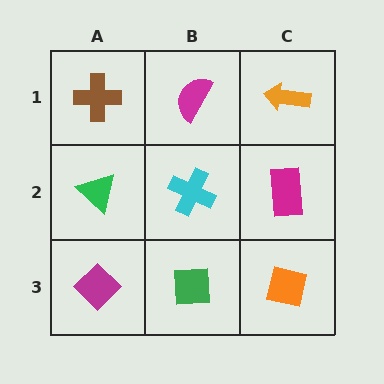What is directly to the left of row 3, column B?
A magenta diamond.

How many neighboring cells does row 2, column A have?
3.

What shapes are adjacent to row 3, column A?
A green triangle (row 2, column A), a green square (row 3, column B).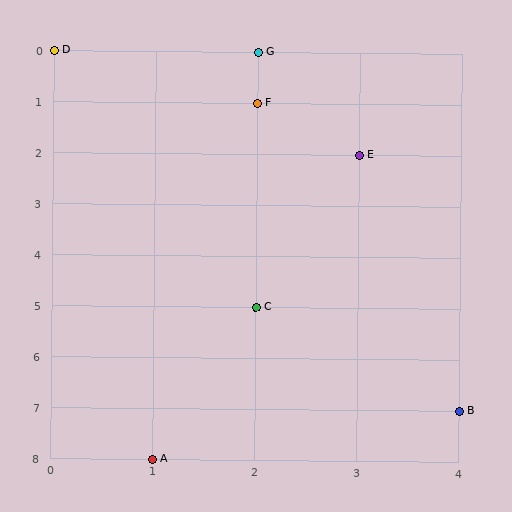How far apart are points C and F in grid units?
Points C and F are 4 rows apart.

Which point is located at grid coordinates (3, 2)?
Point E is at (3, 2).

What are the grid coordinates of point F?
Point F is at grid coordinates (2, 1).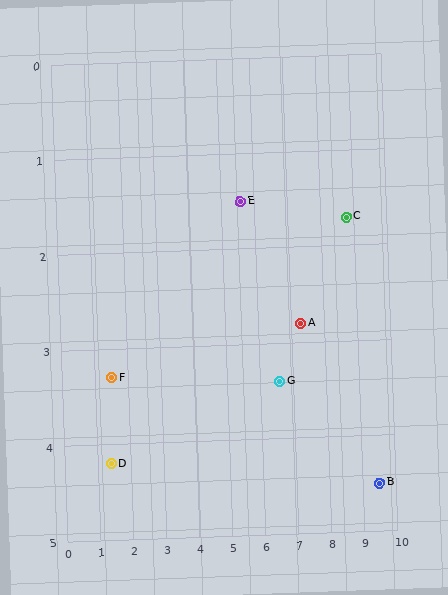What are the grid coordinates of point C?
Point C is at approximately (8.8, 1.7).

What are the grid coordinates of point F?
Point F is at approximately (1.5, 3.3).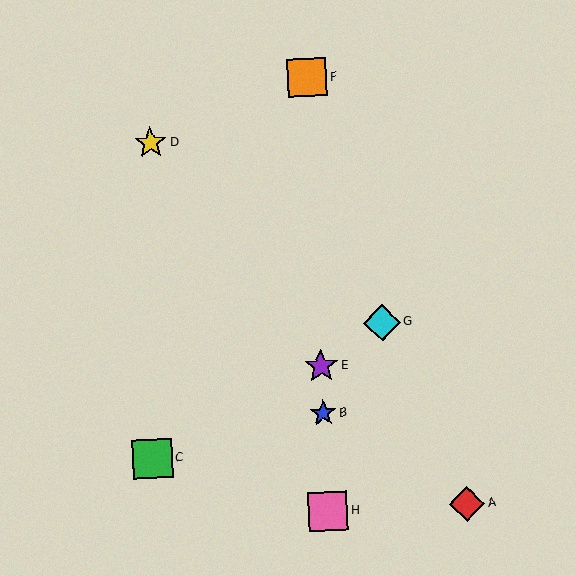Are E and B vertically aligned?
Yes, both are at x≈321.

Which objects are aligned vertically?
Objects B, E, F, H are aligned vertically.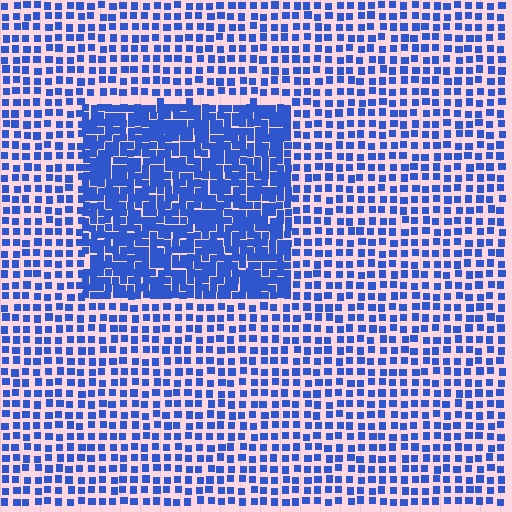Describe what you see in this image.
The image contains small blue elements arranged at two different densities. A rectangle-shaped region is visible where the elements are more densely packed than the surrounding area.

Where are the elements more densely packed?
The elements are more densely packed inside the rectangle boundary.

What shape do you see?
I see a rectangle.